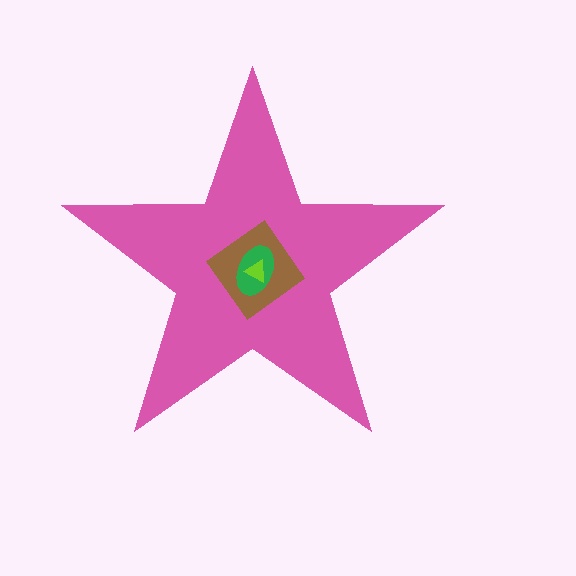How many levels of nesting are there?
4.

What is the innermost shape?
The lime triangle.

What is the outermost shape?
The pink star.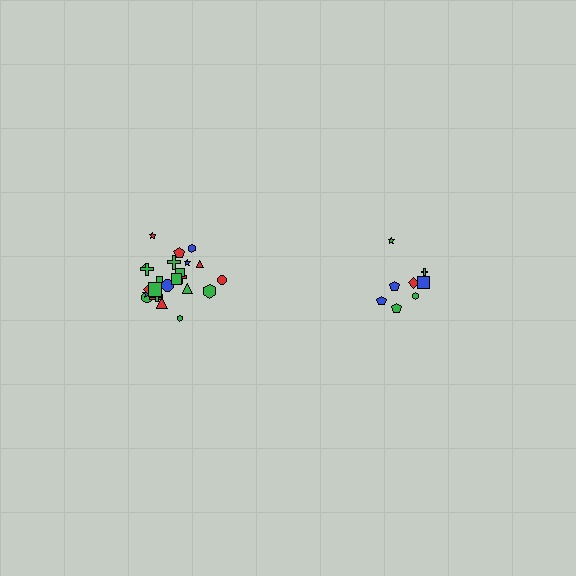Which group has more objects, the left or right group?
The left group.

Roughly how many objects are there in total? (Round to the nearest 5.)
Roughly 35 objects in total.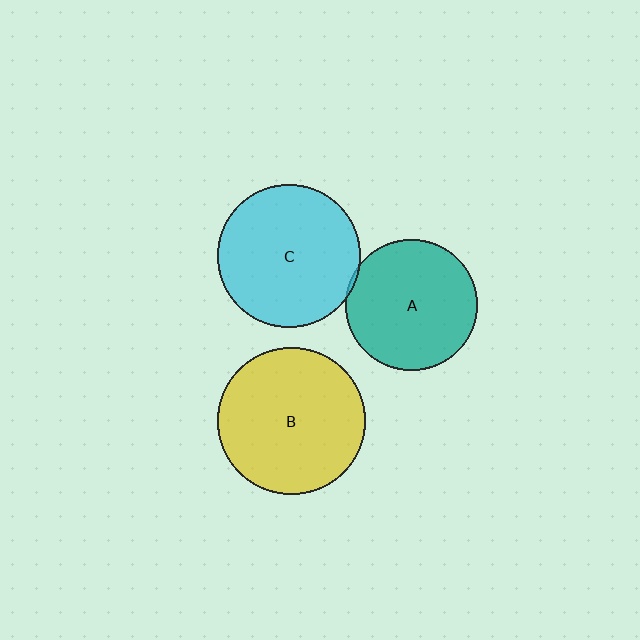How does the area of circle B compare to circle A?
Approximately 1.3 times.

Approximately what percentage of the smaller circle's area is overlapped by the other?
Approximately 5%.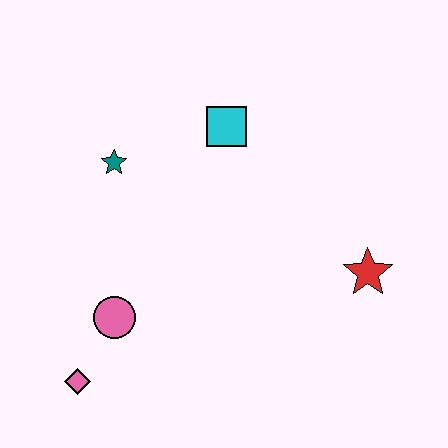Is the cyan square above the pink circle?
Yes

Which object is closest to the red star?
The cyan square is closest to the red star.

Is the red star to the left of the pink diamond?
No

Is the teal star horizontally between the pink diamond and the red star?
Yes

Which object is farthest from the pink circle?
The red star is farthest from the pink circle.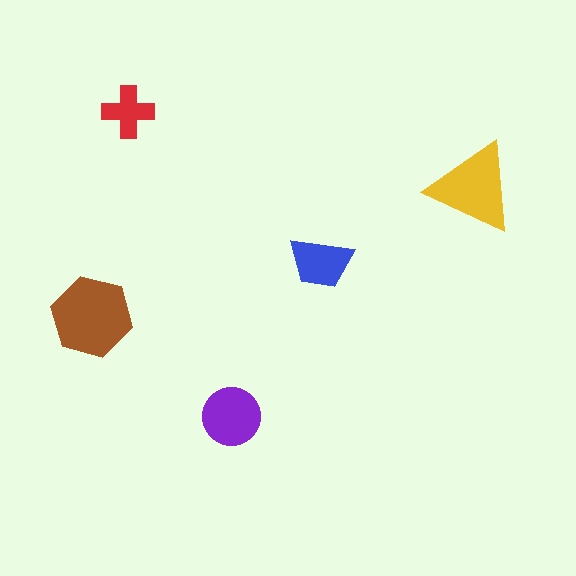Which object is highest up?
The red cross is topmost.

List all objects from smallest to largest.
The red cross, the blue trapezoid, the purple circle, the yellow triangle, the brown hexagon.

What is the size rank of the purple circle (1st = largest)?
3rd.